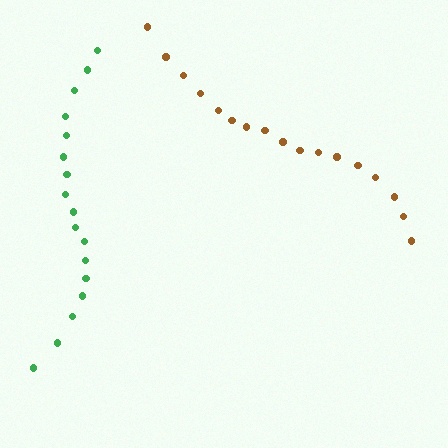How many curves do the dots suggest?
There are 2 distinct paths.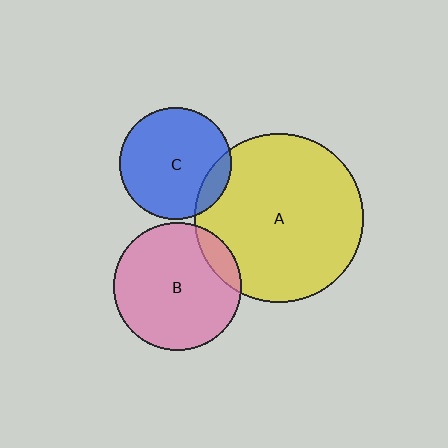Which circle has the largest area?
Circle A (yellow).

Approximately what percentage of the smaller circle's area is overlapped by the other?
Approximately 10%.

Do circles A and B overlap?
Yes.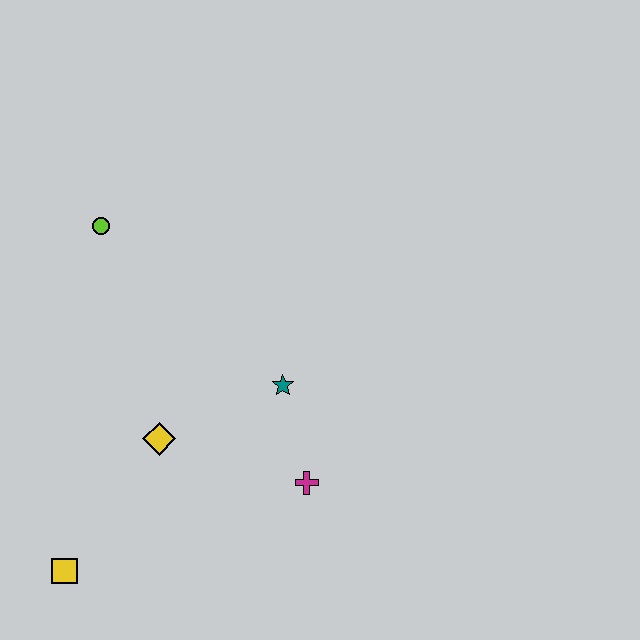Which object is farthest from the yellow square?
The lime circle is farthest from the yellow square.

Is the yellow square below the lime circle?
Yes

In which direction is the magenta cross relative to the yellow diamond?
The magenta cross is to the right of the yellow diamond.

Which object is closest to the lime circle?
The yellow diamond is closest to the lime circle.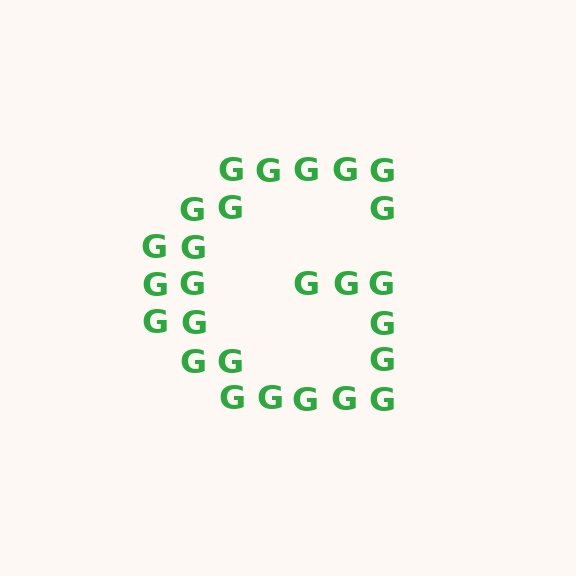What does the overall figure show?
The overall figure shows the letter G.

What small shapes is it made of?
It is made of small letter G's.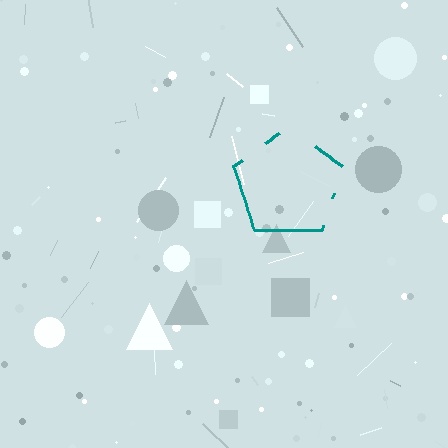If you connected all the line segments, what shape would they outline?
They would outline a pentagon.